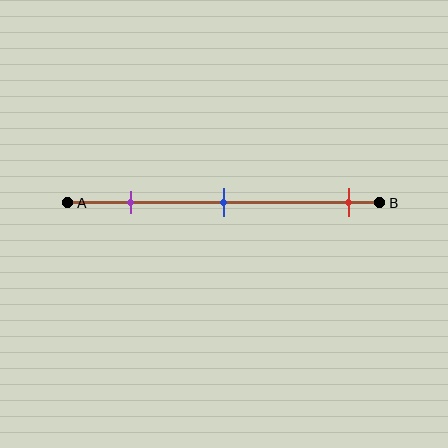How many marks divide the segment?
There are 3 marks dividing the segment.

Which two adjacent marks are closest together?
The purple and blue marks are the closest adjacent pair.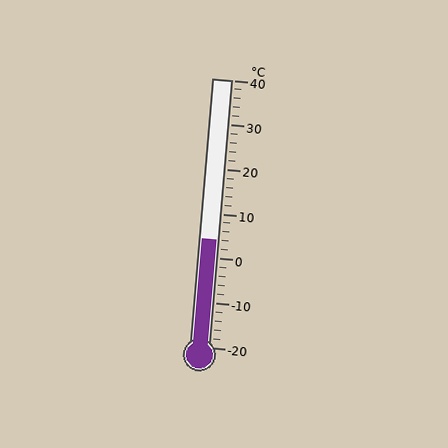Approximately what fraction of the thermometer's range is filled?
The thermometer is filled to approximately 40% of its range.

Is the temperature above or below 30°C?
The temperature is below 30°C.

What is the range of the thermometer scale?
The thermometer scale ranges from -20°C to 40°C.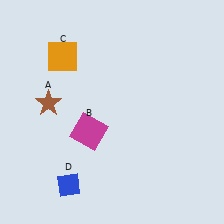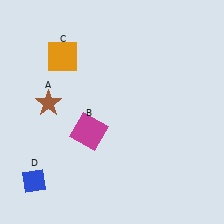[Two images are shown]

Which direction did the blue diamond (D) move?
The blue diamond (D) moved left.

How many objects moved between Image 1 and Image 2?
1 object moved between the two images.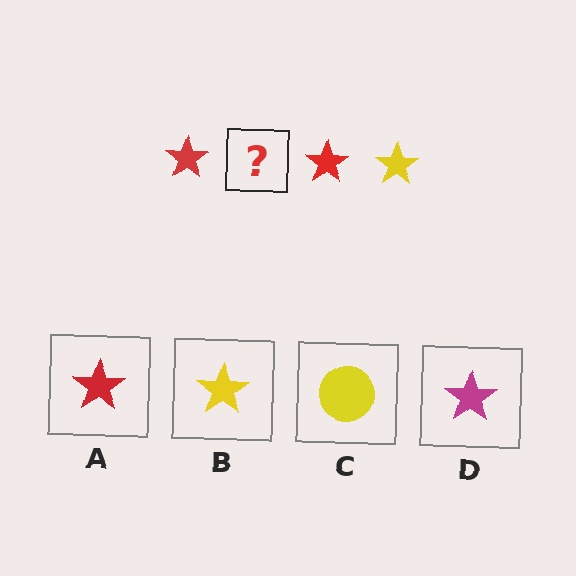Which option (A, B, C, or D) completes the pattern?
B.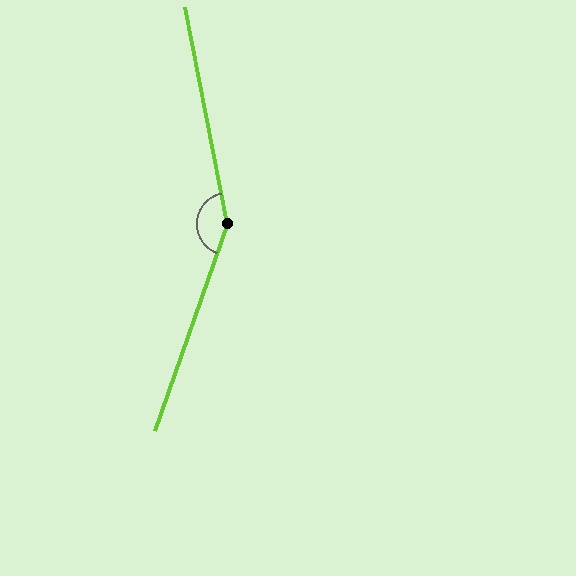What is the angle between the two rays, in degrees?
Approximately 149 degrees.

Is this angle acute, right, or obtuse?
It is obtuse.